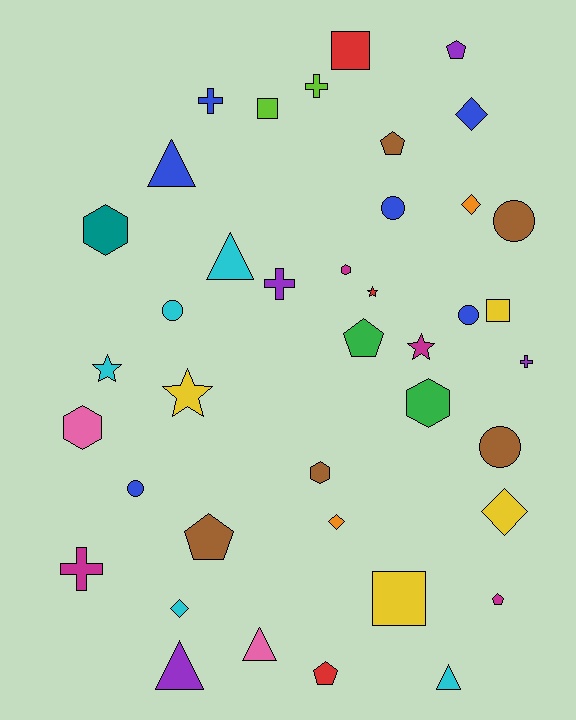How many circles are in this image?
There are 6 circles.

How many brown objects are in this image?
There are 5 brown objects.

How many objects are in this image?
There are 40 objects.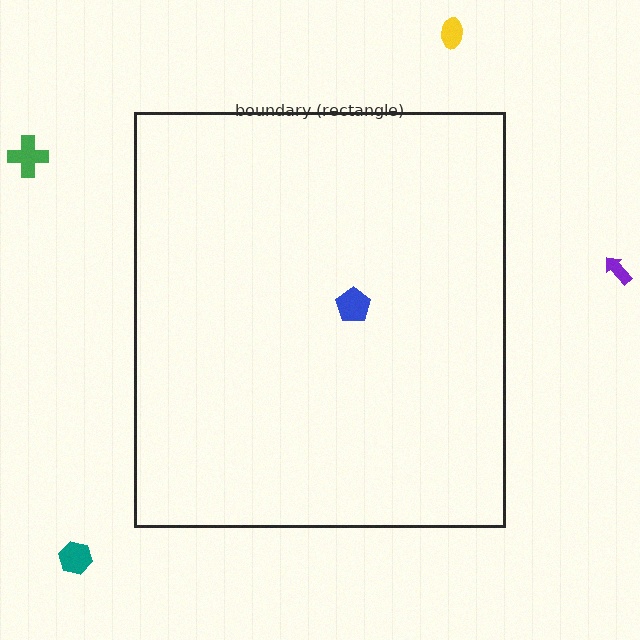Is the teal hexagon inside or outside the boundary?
Outside.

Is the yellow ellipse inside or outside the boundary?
Outside.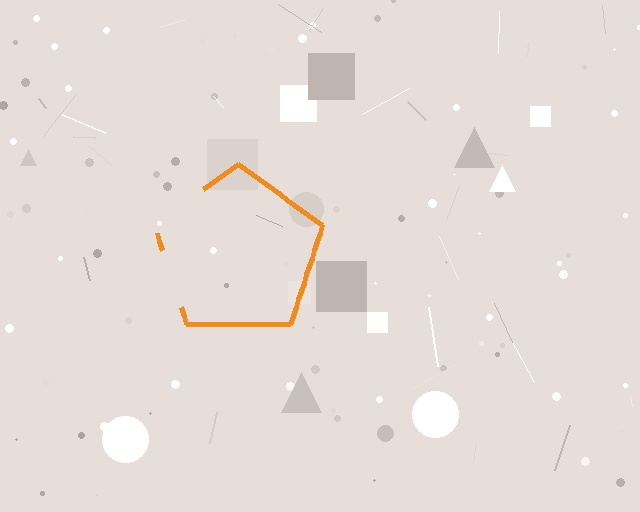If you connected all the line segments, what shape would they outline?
They would outline a pentagon.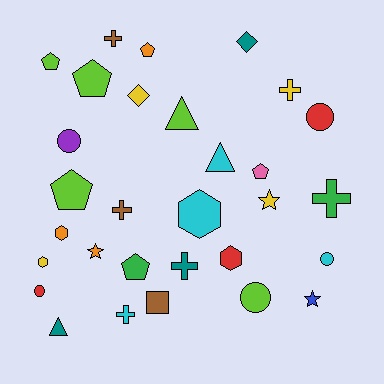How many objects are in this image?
There are 30 objects.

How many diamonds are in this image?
There are 2 diamonds.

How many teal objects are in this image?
There are 3 teal objects.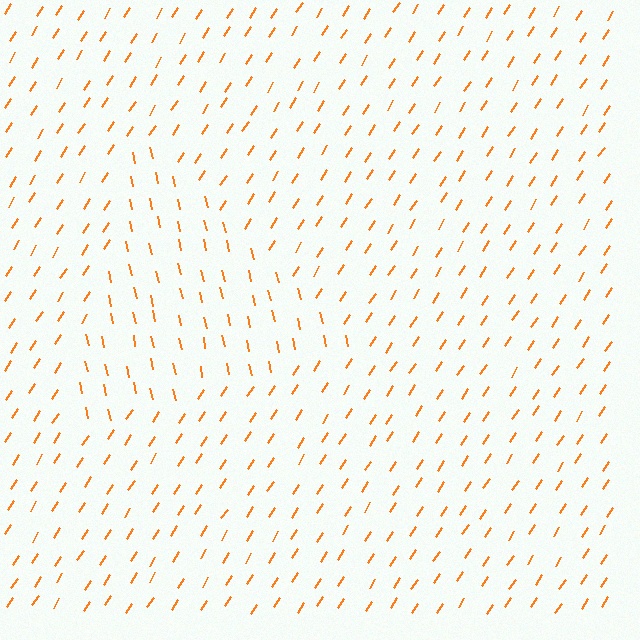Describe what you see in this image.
The image is filled with small orange line segments. A triangle region in the image has lines oriented differently from the surrounding lines, creating a visible texture boundary.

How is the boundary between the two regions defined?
The boundary is defined purely by a change in line orientation (approximately 45 degrees difference). All lines are the same color and thickness.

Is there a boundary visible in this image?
Yes, there is a texture boundary formed by a change in line orientation.